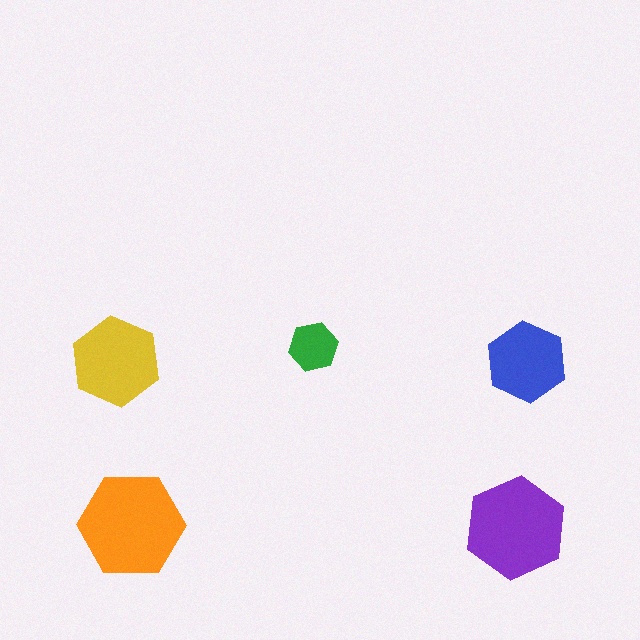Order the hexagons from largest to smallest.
the orange one, the purple one, the yellow one, the blue one, the green one.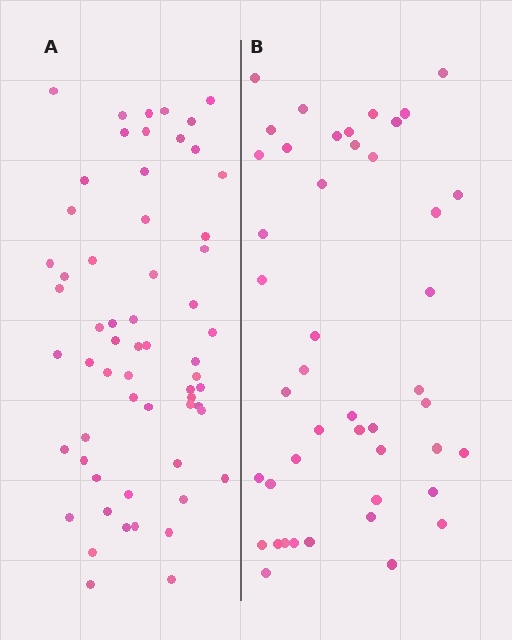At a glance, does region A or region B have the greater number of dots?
Region A (the left region) has more dots.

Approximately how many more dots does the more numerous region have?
Region A has approximately 15 more dots than region B.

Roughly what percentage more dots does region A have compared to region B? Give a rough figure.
About 35% more.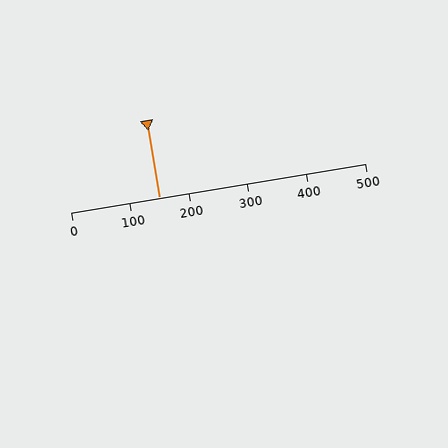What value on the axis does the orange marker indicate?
The marker indicates approximately 150.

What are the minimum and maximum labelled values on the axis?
The axis runs from 0 to 500.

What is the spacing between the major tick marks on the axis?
The major ticks are spaced 100 apart.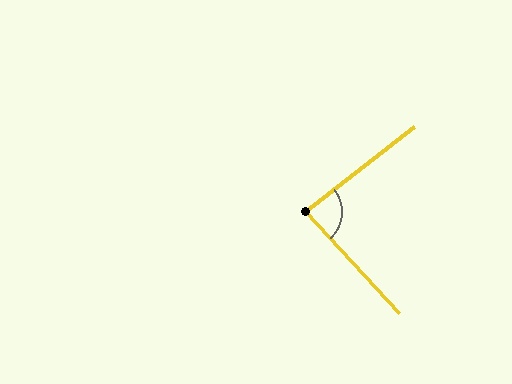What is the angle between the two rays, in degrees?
Approximately 85 degrees.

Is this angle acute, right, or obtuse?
It is approximately a right angle.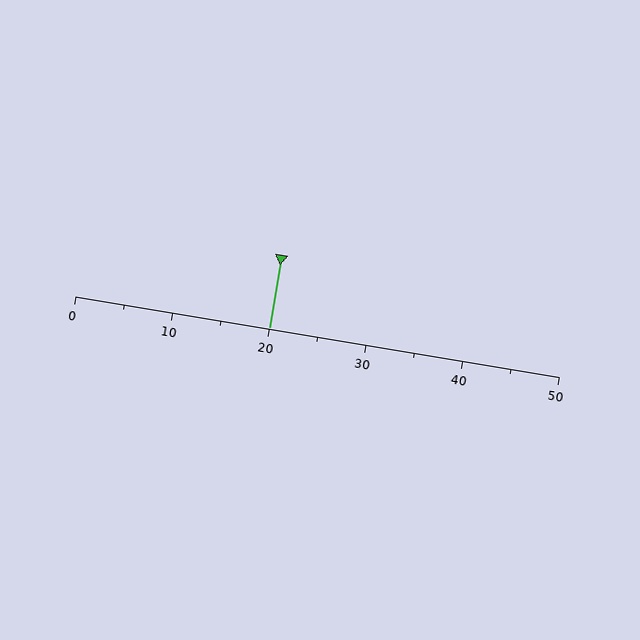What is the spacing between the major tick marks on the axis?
The major ticks are spaced 10 apart.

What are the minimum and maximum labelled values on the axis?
The axis runs from 0 to 50.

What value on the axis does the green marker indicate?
The marker indicates approximately 20.